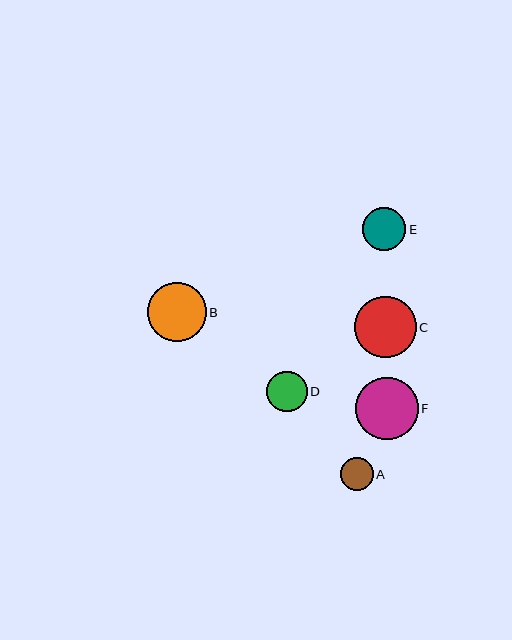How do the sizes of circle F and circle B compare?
Circle F and circle B are approximately the same size.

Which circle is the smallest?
Circle A is the smallest with a size of approximately 33 pixels.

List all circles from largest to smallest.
From largest to smallest: F, C, B, E, D, A.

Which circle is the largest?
Circle F is the largest with a size of approximately 63 pixels.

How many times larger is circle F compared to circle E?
Circle F is approximately 1.5 times the size of circle E.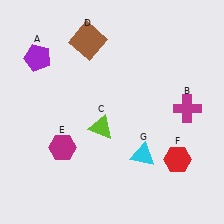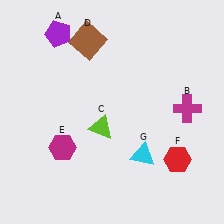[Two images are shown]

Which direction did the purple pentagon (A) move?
The purple pentagon (A) moved up.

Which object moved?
The purple pentagon (A) moved up.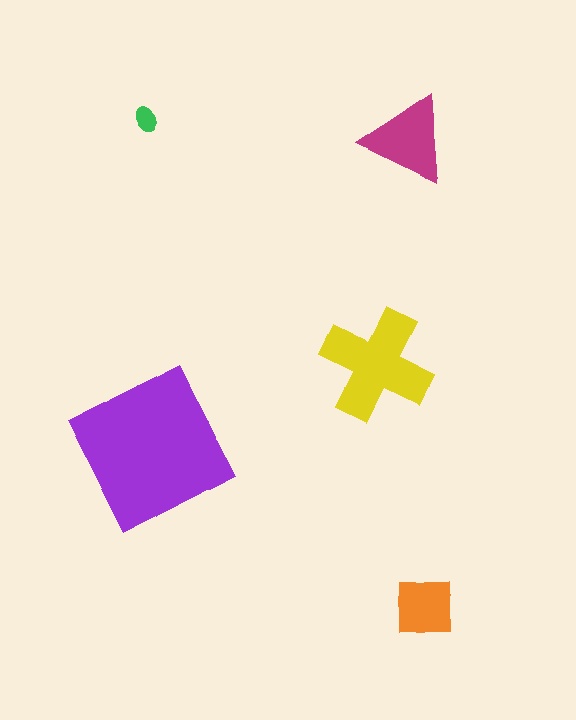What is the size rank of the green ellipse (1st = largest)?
5th.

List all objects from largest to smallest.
The purple square, the yellow cross, the magenta triangle, the orange square, the green ellipse.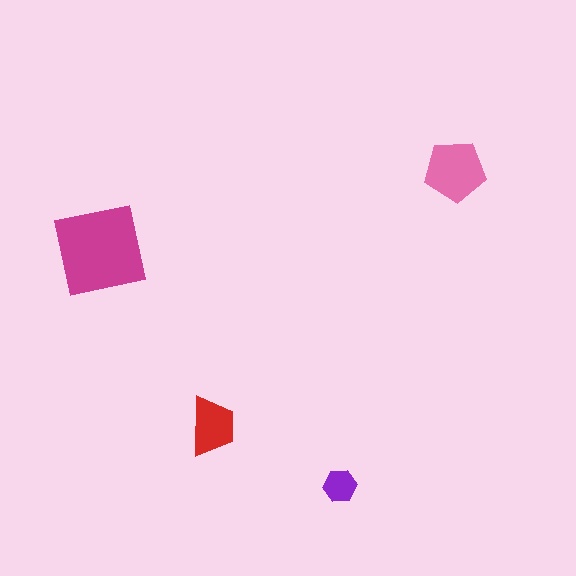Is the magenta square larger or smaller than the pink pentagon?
Larger.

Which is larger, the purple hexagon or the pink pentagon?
The pink pentagon.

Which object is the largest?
The magenta square.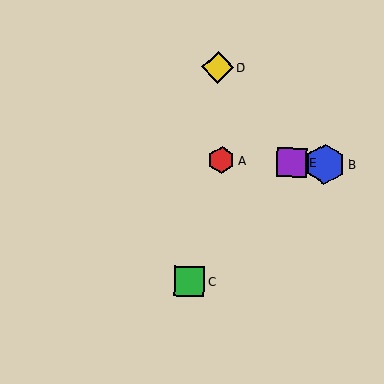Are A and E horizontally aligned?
Yes, both are at y≈160.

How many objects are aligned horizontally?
3 objects (A, B, E) are aligned horizontally.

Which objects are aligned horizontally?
Objects A, B, E are aligned horizontally.